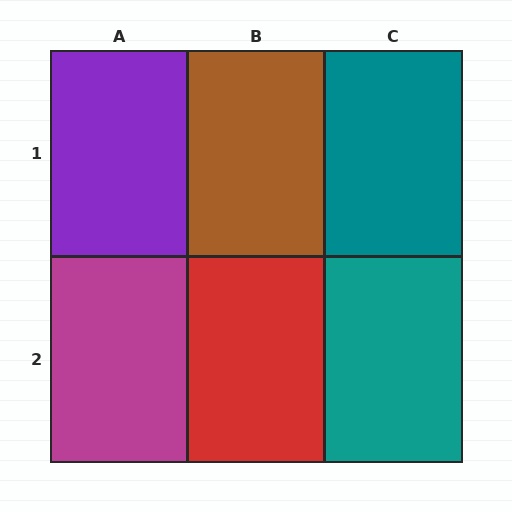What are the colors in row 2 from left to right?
Magenta, red, teal.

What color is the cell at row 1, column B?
Brown.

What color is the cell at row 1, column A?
Purple.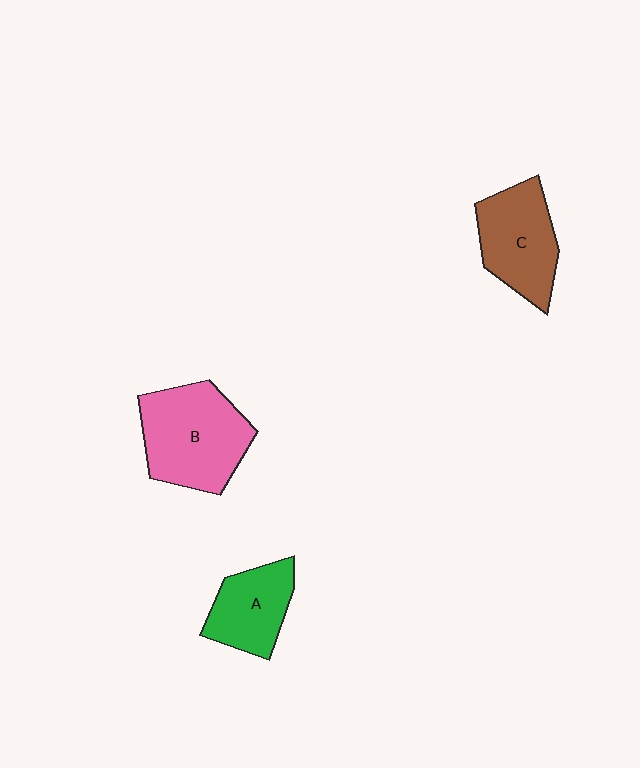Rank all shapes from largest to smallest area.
From largest to smallest: B (pink), C (brown), A (green).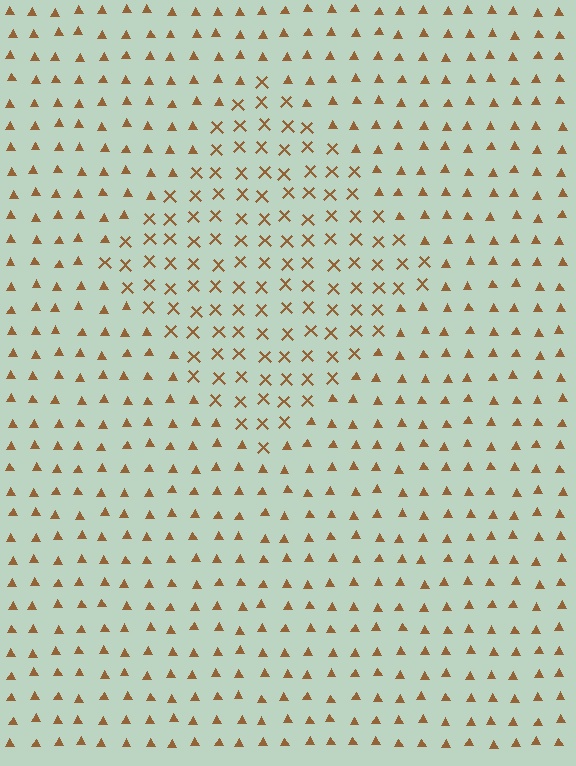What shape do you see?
I see a diamond.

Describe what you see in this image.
The image is filled with small brown elements arranged in a uniform grid. A diamond-shaped region contains X marks, while the surrounding area contains triangles. The boundary is defined purely by the change in element shape.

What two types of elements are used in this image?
The image uses X marks inside the diamond region and triangles outside it.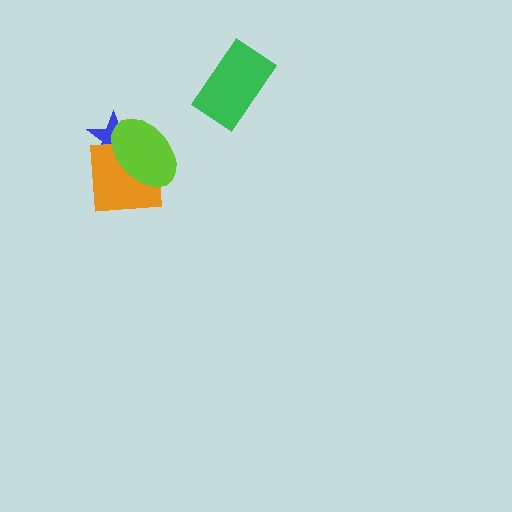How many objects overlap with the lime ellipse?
2 objects overlap with the lime ellipse.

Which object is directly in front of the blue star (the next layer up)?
The orange square is directly in front of the blue star.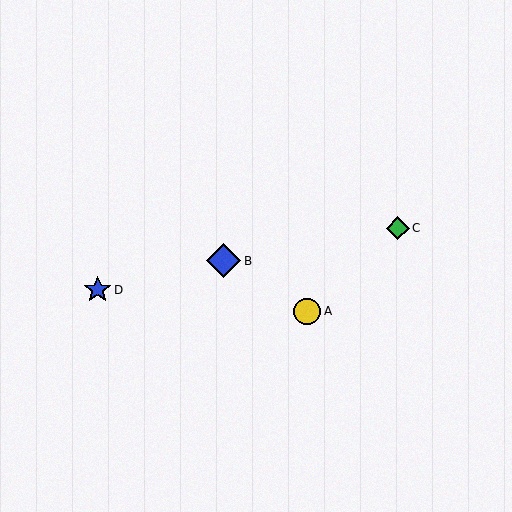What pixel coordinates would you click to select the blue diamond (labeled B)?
Click at (223, 261) to select the blue diamond B.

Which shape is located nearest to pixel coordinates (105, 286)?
The blue star (labeled D) at (98, 290) is nearest to that location.